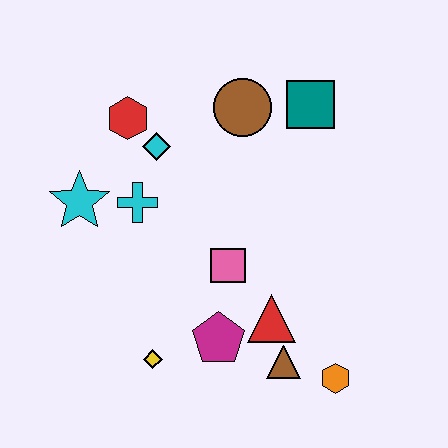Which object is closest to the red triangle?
The brown triangle is closest to the red triangle.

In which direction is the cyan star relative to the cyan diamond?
The cyan star is to the left of the cyan diamond.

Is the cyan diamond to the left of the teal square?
Yes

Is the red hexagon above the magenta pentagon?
Yes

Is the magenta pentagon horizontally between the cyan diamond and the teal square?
Yes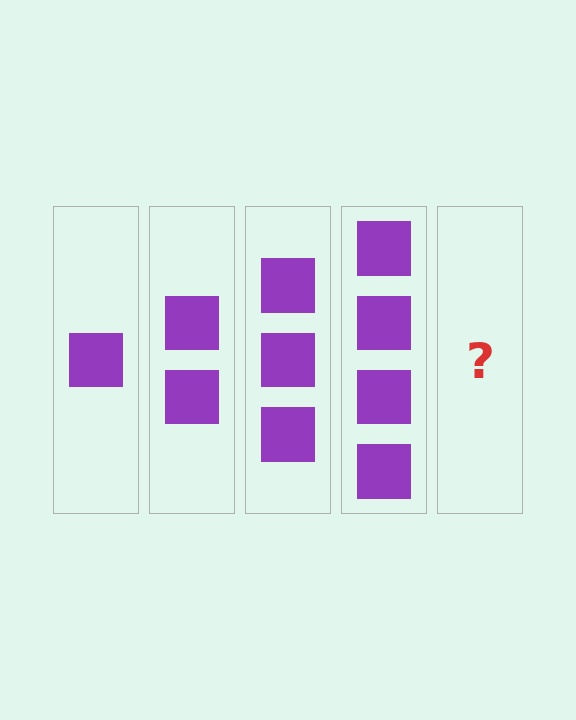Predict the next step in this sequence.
The next step is 5 squares.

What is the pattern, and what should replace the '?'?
The pattern is that each step adds one more square. The '?' should be 5 squares.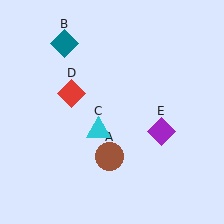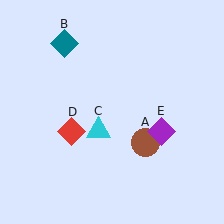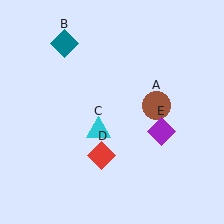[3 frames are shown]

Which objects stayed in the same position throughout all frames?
Teal diamond (object B) and cyan triangle (object C) and purple diamond (object E) remained stationary.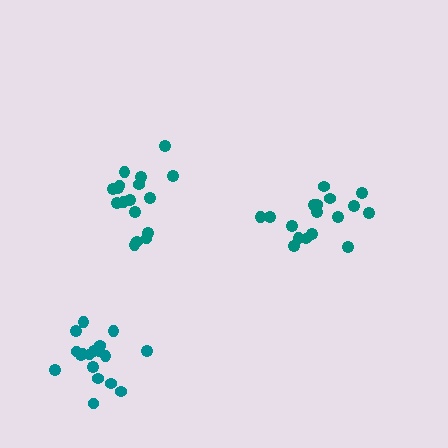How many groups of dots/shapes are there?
There are 3 groups.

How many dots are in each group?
Group 1: 17 dots, Group 2: 17 dots, Group 3: 18 dots (52 total).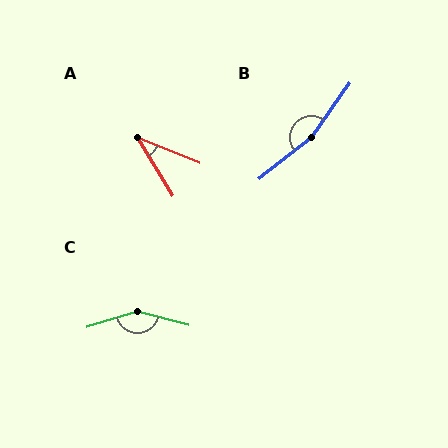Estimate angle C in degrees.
Approximately 149 degrees.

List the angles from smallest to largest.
A (36°), C (149°), B (163°).